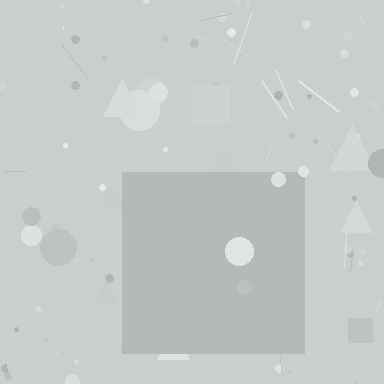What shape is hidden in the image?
A square is hidden in the image.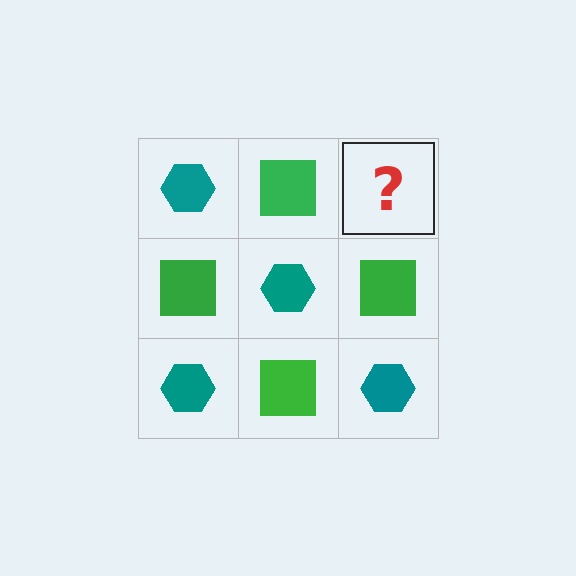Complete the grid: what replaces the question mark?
The question mark should be replaced with a teal hexagon.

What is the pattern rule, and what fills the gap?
The rule is that it alternates teal hexagon and green square in a checkerboard pattern. The gap should be filled with a teal hexagon.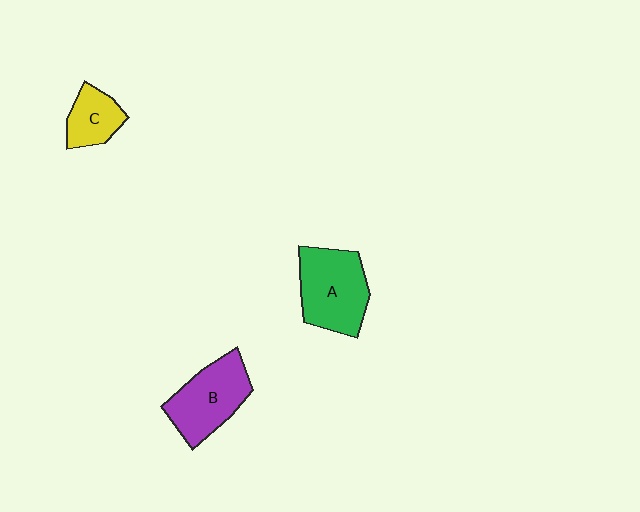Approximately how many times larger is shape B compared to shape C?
Approximately 1.8 times.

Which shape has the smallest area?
Shape C (yellow).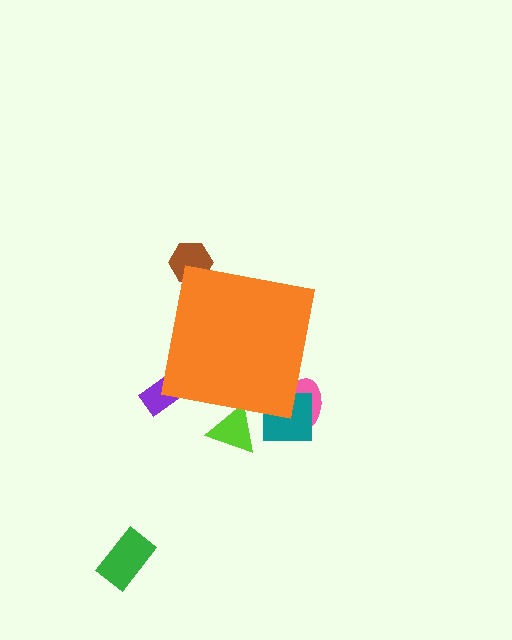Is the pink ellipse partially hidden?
Yes, the pink ellipse is partially hidden behind the orange square.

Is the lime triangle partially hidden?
Yes, the lime triangle is partially hidden behind the orange square.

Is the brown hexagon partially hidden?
Yes, the brown hexagon is partially hidden behind the orange square.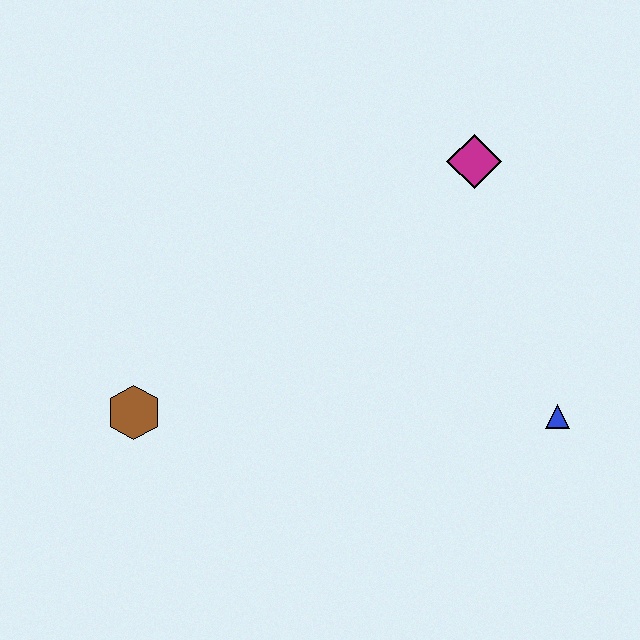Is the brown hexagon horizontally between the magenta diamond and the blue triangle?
No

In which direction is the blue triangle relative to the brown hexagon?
The blue triangle is to the right of the brown hexagon.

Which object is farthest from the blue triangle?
The brown hexagon is farthest from the blue triangle.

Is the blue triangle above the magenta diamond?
No